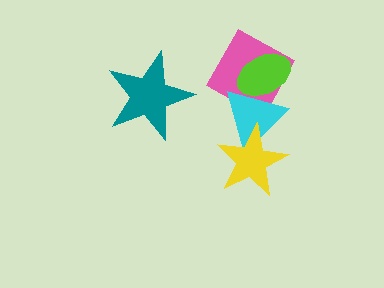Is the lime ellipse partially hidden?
Yes, it is partially covered by another shape.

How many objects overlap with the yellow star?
1 object overlaps with the yellow star.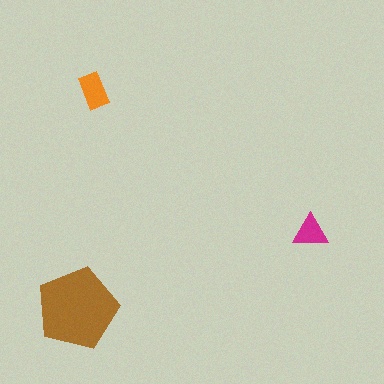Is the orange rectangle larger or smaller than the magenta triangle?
Larger.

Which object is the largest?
The brown pentagon.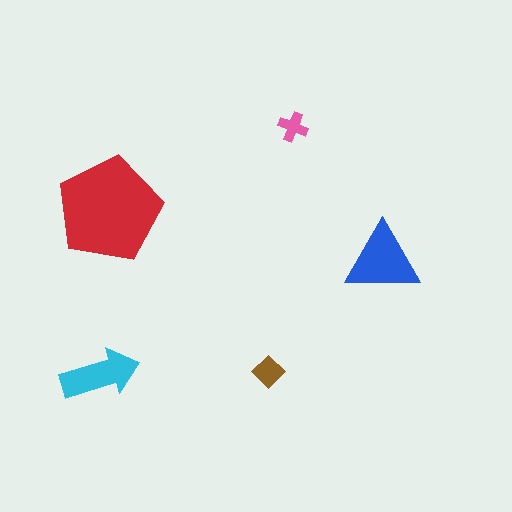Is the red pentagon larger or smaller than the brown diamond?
Larger.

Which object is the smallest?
The pink cross.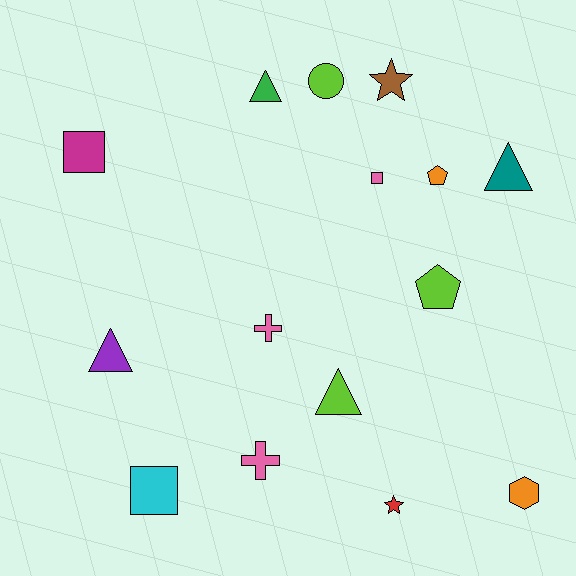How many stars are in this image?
There are 2 stars.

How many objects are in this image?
There are 15 objects.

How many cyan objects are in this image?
There is 1 cyan object.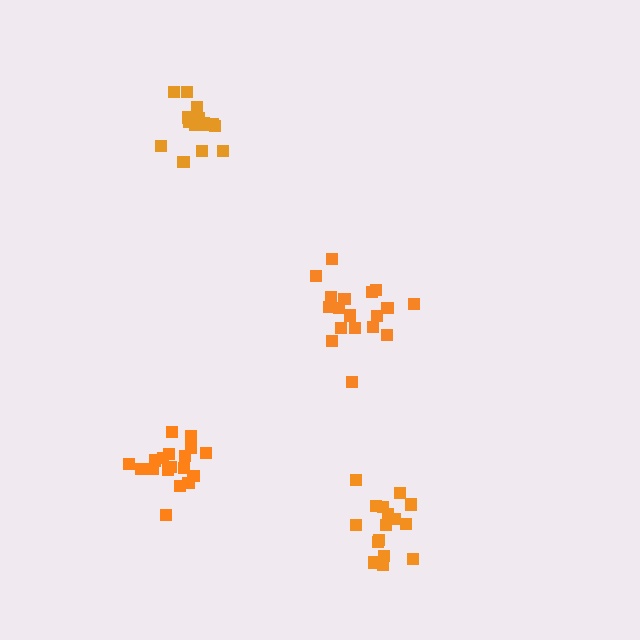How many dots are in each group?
Group 1: 16 dots, Group 2: 15 dots, Group 3: 18 dots, Group 4: 19 dots (68 total).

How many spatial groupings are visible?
There are 4 spatial groupings.